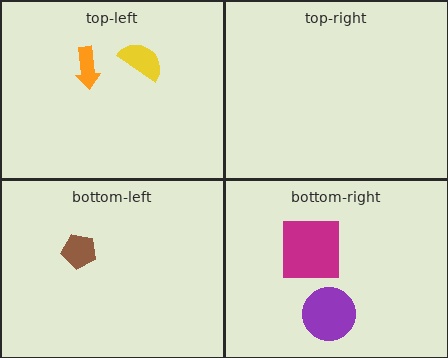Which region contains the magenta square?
The bottom-right region.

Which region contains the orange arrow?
The top-left region.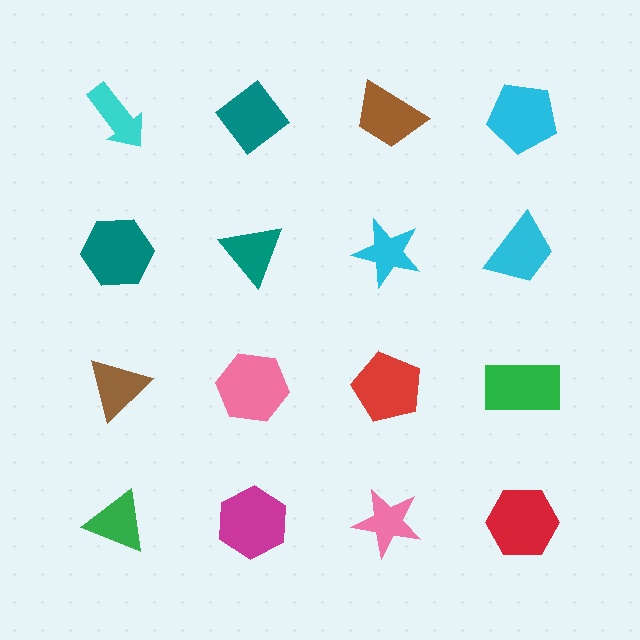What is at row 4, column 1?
A green triangle.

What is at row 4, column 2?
A magenta hexagon.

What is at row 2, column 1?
A teal hexagon.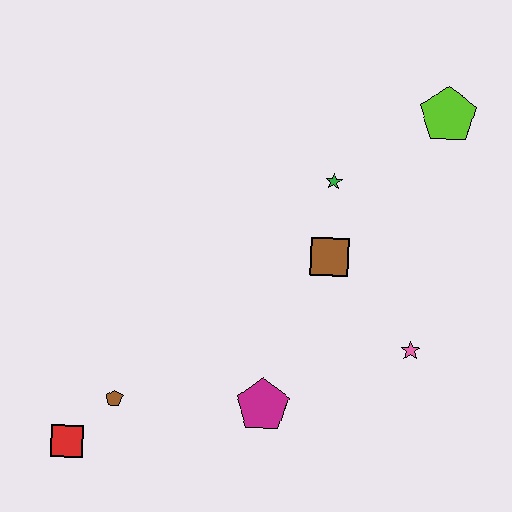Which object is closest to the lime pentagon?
The green star is closest to the lime pentagon.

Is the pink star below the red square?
No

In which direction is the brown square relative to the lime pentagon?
The brown square is below the lime pentagon.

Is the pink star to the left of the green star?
No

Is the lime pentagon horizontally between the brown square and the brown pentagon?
No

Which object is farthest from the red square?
The lime pentagon is farthest from the red square.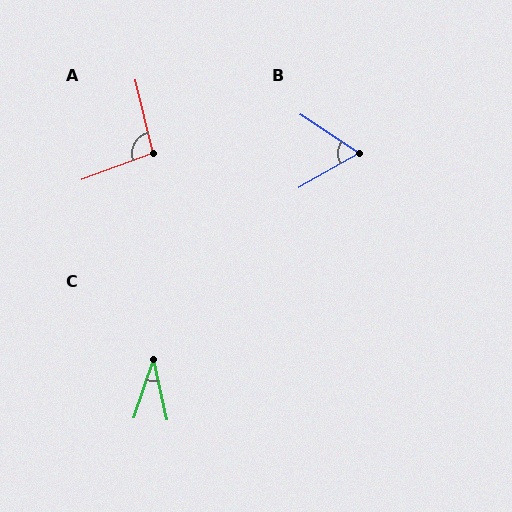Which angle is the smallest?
C, at approximately 32 degrees.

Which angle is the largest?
A, at approximately 97 degrees.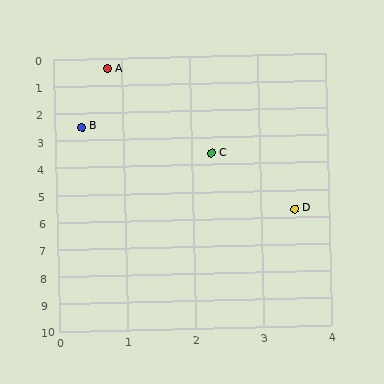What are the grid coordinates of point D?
Point D is at approximately (3.5, 5.7).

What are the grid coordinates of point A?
Point A is at approximately (0.8, 0.4).